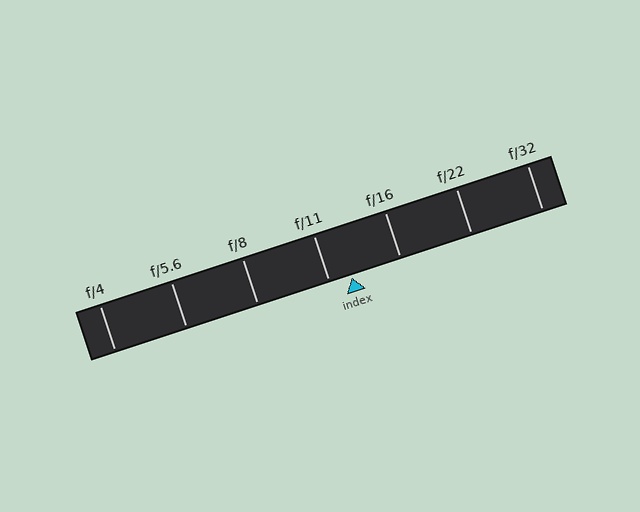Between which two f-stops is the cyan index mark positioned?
The index mark is between f/11 and f/16.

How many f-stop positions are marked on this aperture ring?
There are 7 f-stop positions marked.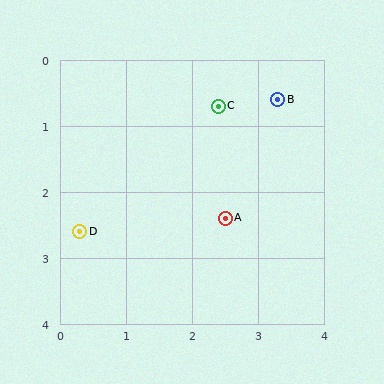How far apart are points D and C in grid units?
Points D and C are about 2.8 grid units apart.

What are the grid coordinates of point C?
Point C is at approximately (2.4, 0.7).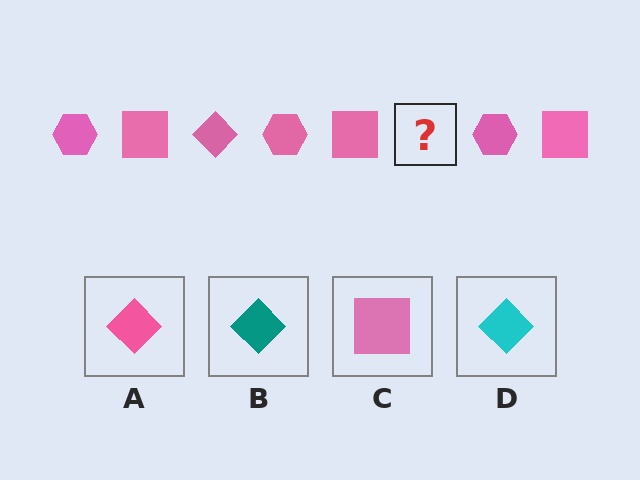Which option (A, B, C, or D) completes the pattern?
A.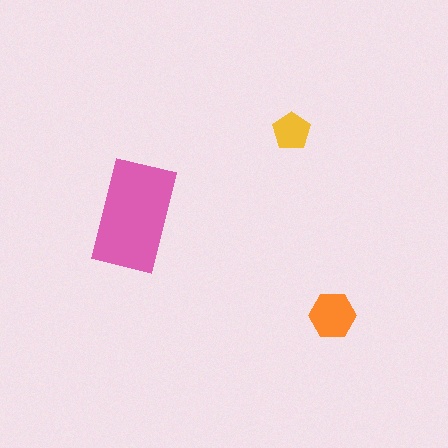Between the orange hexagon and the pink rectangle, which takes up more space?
The pink rectangle.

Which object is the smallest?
The yellow pentagon.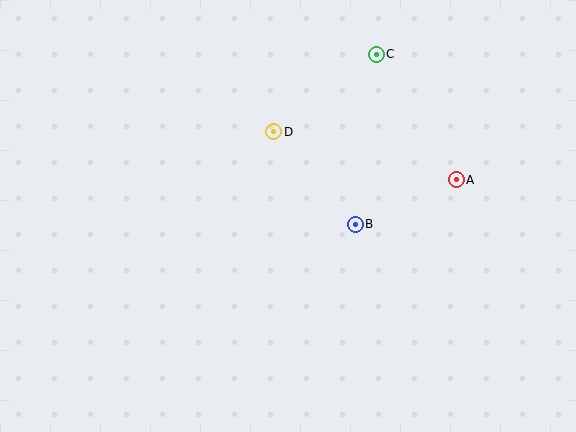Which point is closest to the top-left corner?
Point D is closest to the top-left corner.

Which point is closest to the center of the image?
Point B at (355, 224) is closest to the center.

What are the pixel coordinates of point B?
Point B is at (355, 224).